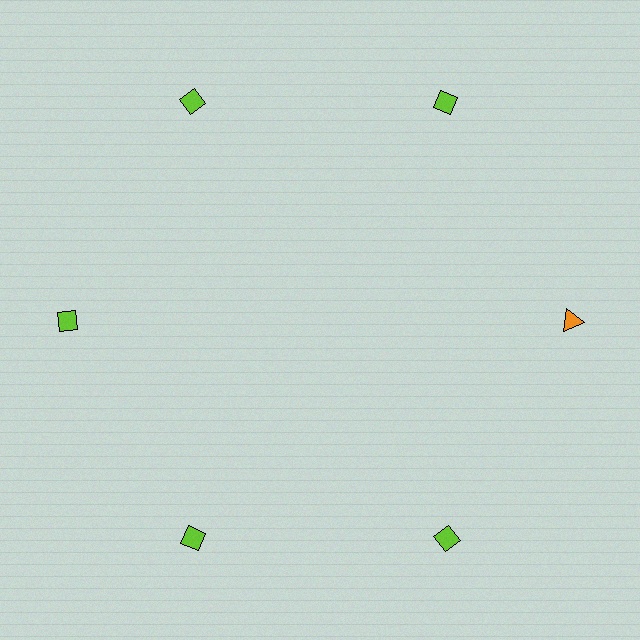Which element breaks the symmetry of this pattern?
The orange triangle at roughly the 3 o'clock position breaks the symmetry. All other shapes are lime diamonds.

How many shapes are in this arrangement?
There are 6 shapes arranged in a ring pattern.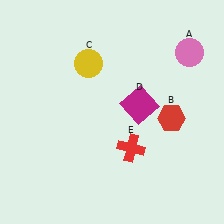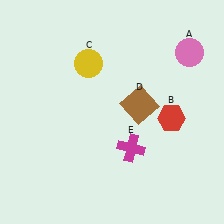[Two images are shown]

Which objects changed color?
D changed from magenta to brown. E changed from red to magenta.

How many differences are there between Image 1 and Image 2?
There are 2 differences between the two images.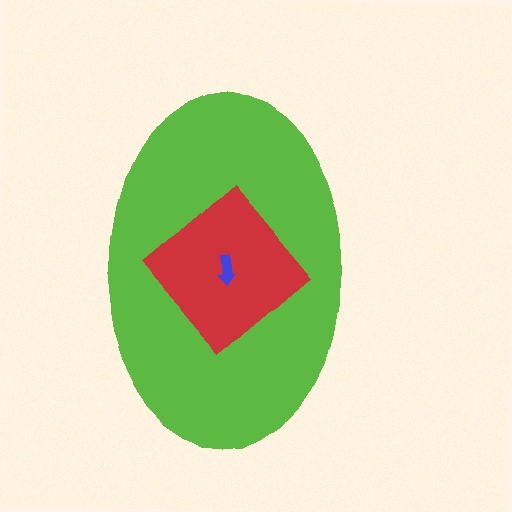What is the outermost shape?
The lime ellipse.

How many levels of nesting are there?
3.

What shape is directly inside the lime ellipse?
The red diamond.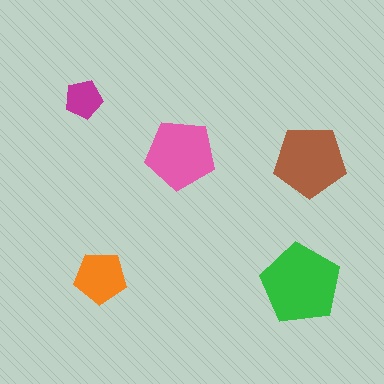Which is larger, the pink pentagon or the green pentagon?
The green one.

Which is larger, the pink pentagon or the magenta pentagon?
The pink one.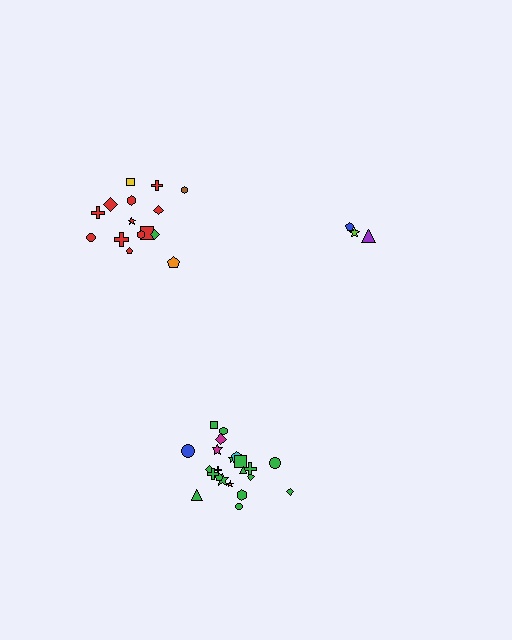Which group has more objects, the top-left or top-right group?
The top-left group.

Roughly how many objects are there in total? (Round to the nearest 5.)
Roughly 40 objects in total.